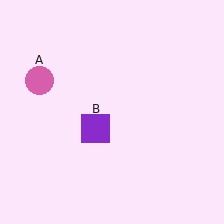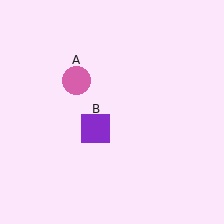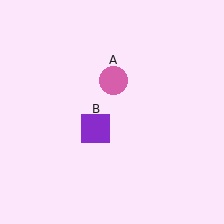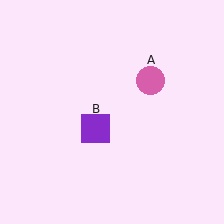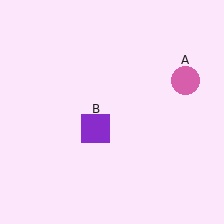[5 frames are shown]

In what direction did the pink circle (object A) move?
The pink circle (object A) moved right.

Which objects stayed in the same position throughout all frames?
Purple square (object B) remained stationary.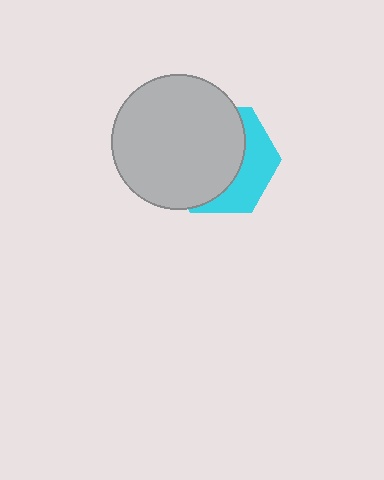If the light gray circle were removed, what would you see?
You would see the complete cyan hexagon.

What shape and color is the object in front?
The object in front is a light gray circle.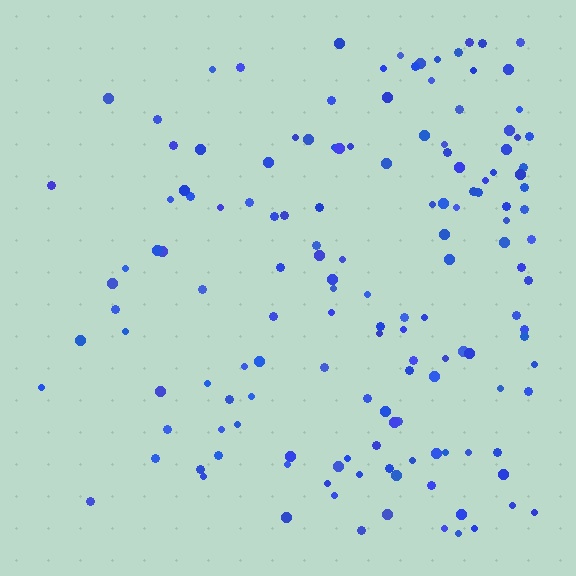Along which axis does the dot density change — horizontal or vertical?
Horizontal.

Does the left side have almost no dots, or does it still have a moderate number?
Still a moderate number, just noticeably fewer than the right.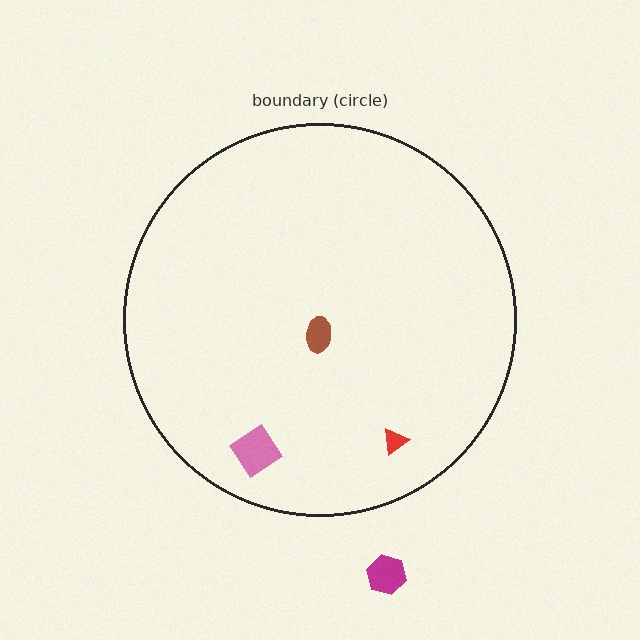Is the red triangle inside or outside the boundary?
Inside.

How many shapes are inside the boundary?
3 inside, 1 outside.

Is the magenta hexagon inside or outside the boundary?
Outside.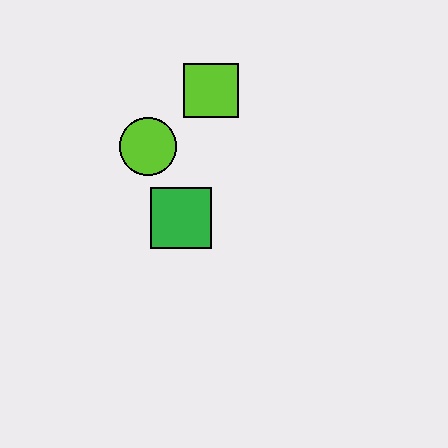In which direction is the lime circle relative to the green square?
The lime circle is above the green square.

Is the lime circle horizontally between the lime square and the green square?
No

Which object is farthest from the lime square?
The green square is farthest from the lime square.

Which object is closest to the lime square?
The lime circle is closest to the lime square.